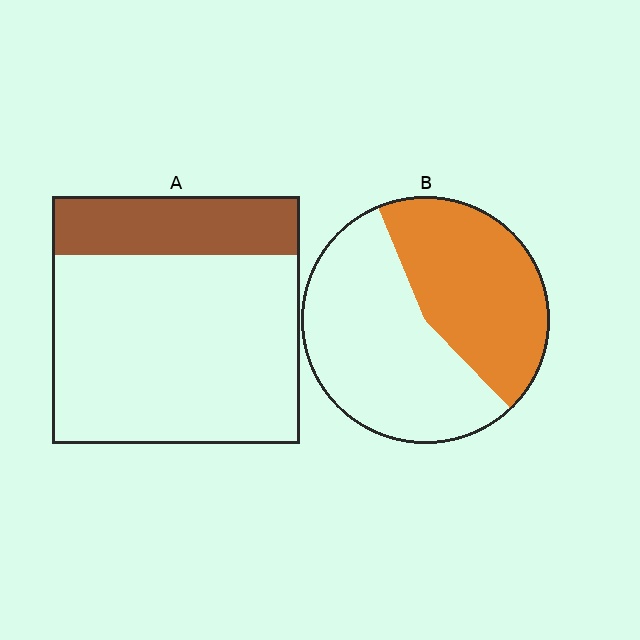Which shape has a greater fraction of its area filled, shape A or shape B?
Shape B.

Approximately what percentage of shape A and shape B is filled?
A is approximately 25% and B is approximately 45%.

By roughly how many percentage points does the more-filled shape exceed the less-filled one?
By roughly 20 percentage points (B over A).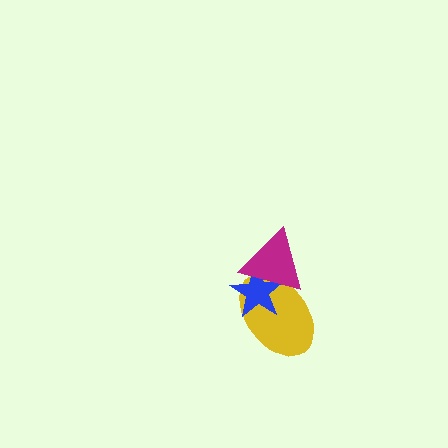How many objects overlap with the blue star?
2 objects overlap with the blue star.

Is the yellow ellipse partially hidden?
Yes, it is partially covered by another shape.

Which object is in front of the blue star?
The magenta triangle is in front of the blue star.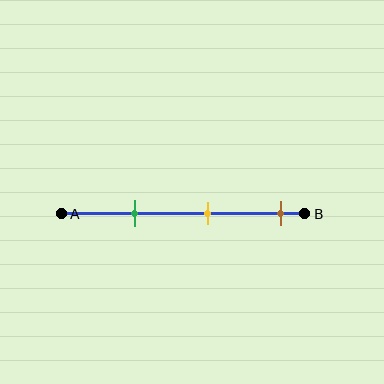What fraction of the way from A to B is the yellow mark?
The yellow mark is approximately 60% (0.6) of the way from A to B.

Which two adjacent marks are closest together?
The green and yellow marks are the closest adjacent pair.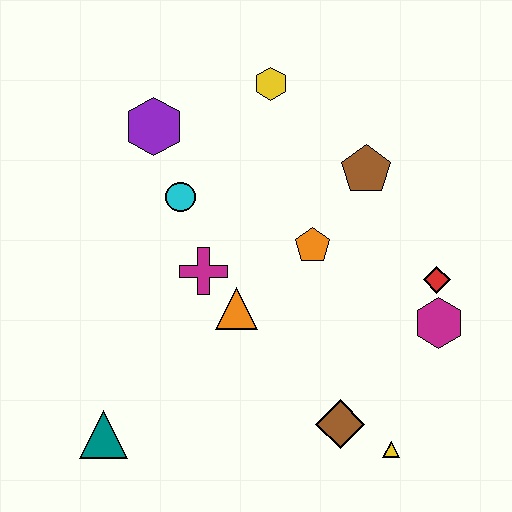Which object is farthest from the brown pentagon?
The teal triangle is farthest from the brown pentagon.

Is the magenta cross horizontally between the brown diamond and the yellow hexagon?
No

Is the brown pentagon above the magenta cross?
Yes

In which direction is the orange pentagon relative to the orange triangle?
The orange pentagon is to the right of the orange triangle.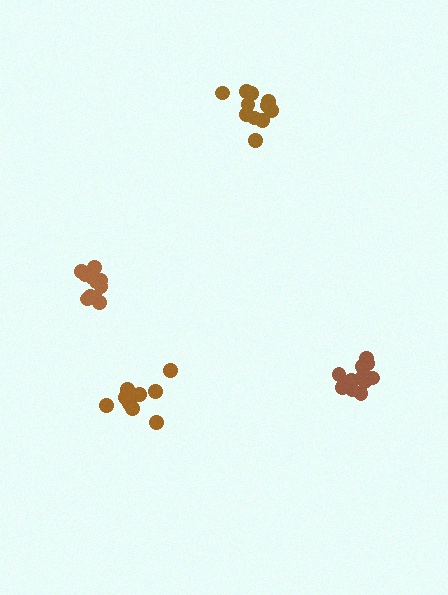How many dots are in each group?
Group 1: 11 dots, Group 2: 12 dots, Group 3: 12 dots, Group 4: 11 dots (46 total).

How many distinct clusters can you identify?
There are 4 distinct clusters.